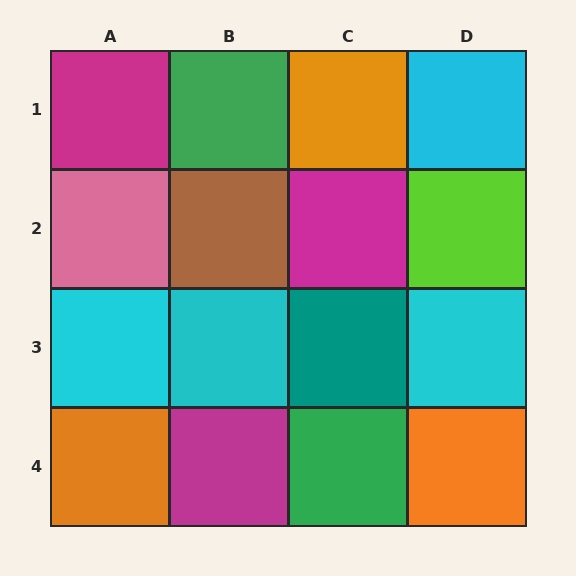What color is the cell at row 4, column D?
Orange.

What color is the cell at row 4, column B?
Magenta.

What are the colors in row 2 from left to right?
Pink, brown, magenta, lime.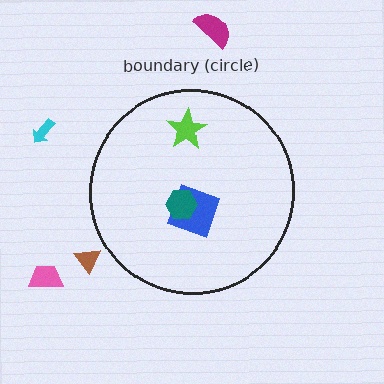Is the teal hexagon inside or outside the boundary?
Inside.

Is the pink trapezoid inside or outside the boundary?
Outside.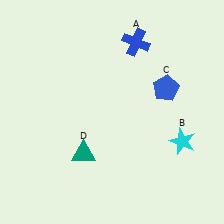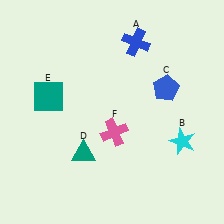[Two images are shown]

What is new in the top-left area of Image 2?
A teal square (E) was added in the top-left area of Image 2.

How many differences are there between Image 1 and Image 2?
There are 2 differences between the two images.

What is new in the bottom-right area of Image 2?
A pink cross (F) was added in the bottom-right area of Image 2.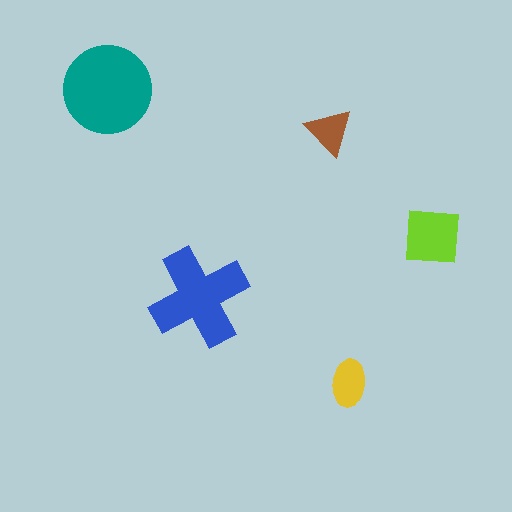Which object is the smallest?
The brown triangle.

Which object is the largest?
The teal circle.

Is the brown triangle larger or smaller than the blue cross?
Smaller.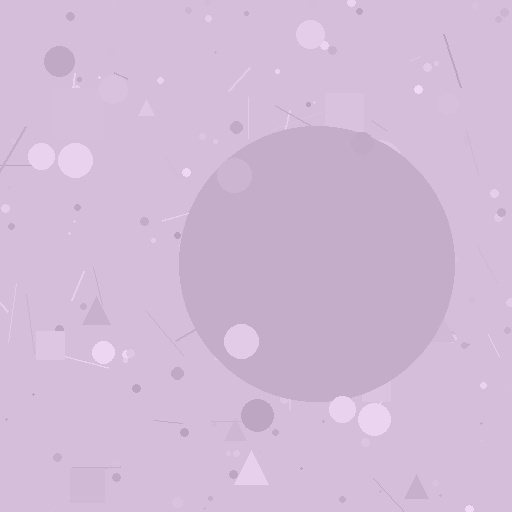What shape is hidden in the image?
A circle is hidden in the image.